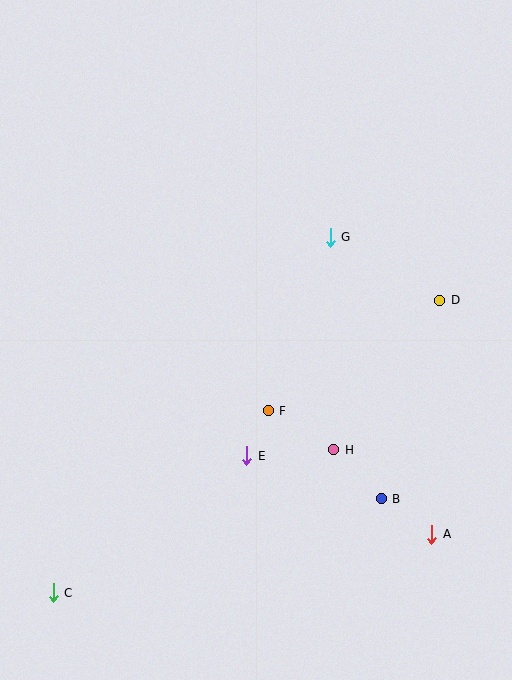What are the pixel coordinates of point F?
Point F is at (268, 411).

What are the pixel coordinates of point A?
Point A is at (432, 534).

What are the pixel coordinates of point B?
Point B is at (381, 499).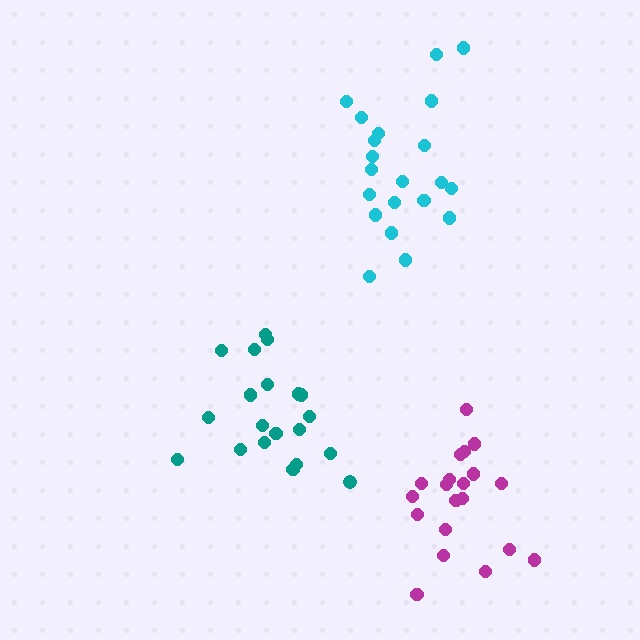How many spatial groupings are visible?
There are 3 spatial groupings.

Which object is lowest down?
The magenta cluster is bottommost.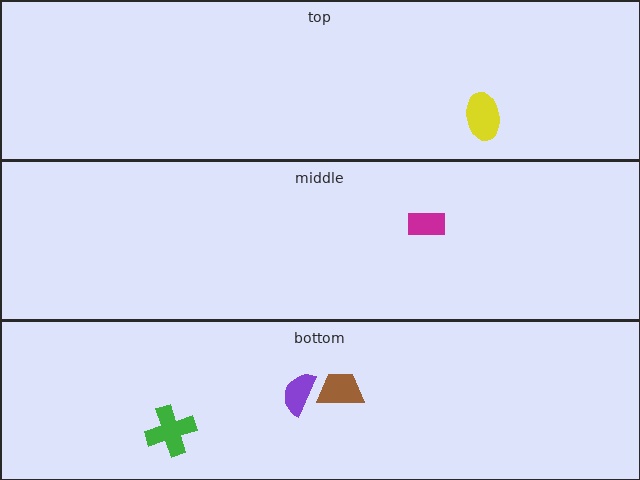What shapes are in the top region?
The yellow ellipse.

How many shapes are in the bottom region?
3.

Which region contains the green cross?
The bottom region.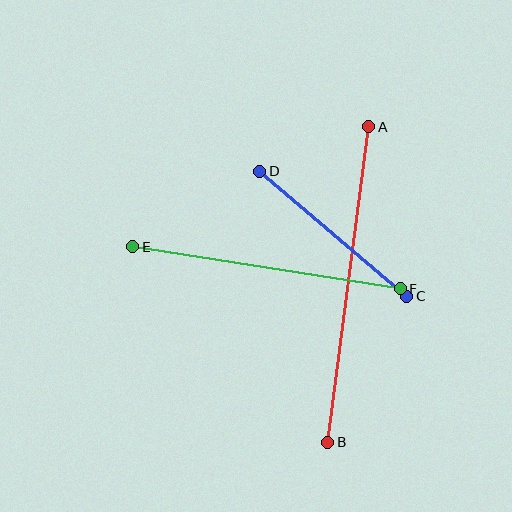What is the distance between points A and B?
The distance is approximately 318 pixels.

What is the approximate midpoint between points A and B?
The midpoint is at approximately (348, 284) pixels.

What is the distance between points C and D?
The distance is approximately 193 pixels.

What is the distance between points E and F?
The distance is approximately 271 pixels.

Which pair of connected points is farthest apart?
Points A and B are farthest apart.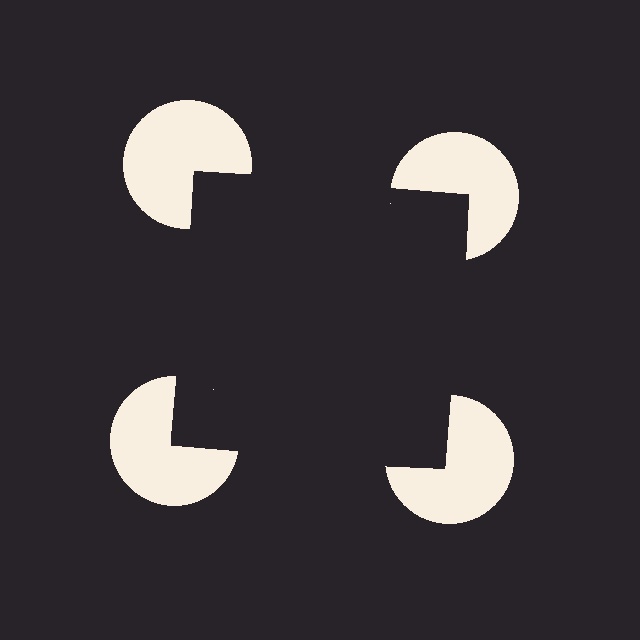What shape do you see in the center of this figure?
An illusory square — its edges are inferred from the aligned wedge cuts in the pac-man discs, not physically drawn.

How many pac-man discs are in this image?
There are 4 — one at each vertex of the illusory square.